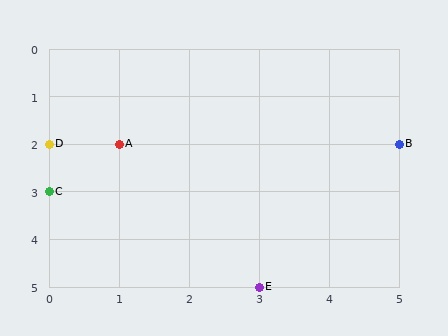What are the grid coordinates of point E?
Point E is at grid coordinates (3, 5).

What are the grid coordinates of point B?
Point B is at grid coordinates (5, 2).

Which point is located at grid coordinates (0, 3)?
Point C is at (0, 3).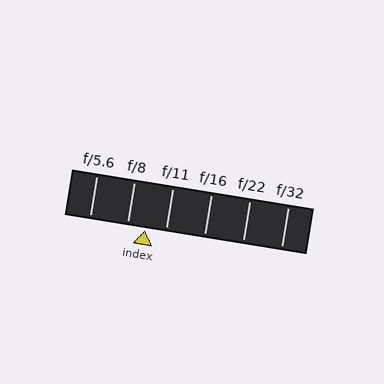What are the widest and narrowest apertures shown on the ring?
The widest aperture shown is f/5.6 and the narrowest is f/32.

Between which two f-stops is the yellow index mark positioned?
The index mark is between f/8 and f/11.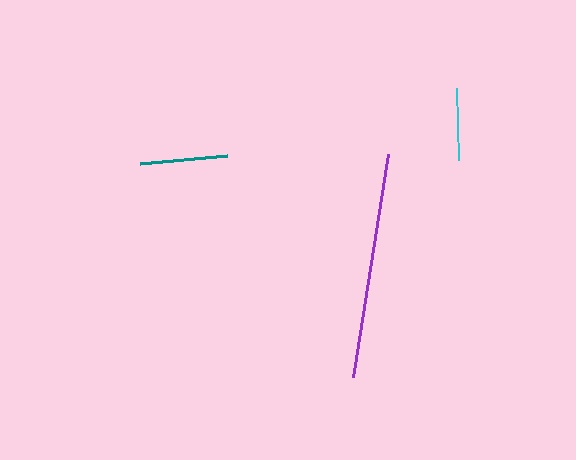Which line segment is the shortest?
The cyan line is the shortest at approximately 72 pixels.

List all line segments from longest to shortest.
From longest to shortest: purple, teal, cyan.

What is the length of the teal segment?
The teal segment is approximately 87 pixels long.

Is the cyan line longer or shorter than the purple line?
The purple line is longer than the cyan line.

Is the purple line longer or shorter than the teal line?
The purple line is longer than the teal line.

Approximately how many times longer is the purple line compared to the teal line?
The purple line is approximately 2.6 times the length of the teal line.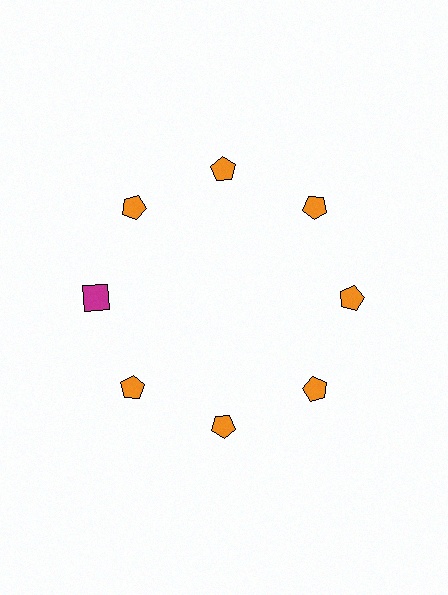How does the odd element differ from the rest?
It differs in both color (magenta instead of orange) and shape (square instead of pentagon).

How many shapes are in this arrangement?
There are 8 shapes arranged in a ring pattern.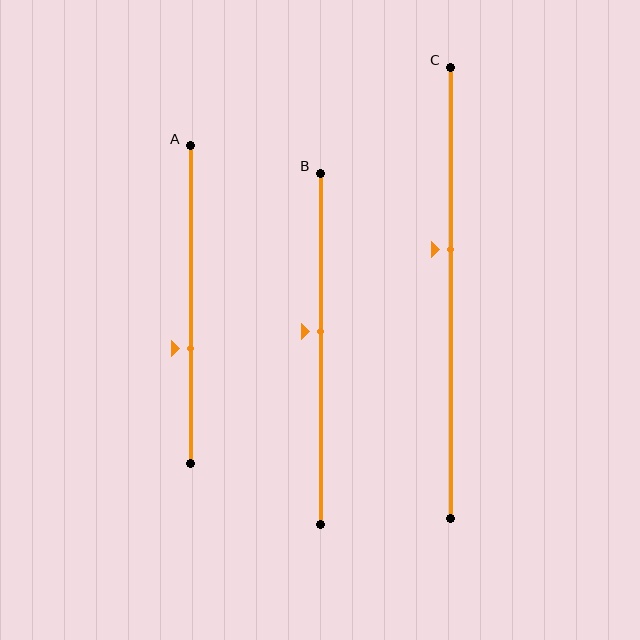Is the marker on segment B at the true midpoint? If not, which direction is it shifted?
No, the marker on segment B is shifted upward by about 5% of the segment length.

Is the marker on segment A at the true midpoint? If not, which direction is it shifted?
No, the marker on segment A is shifted downward by about 14% of the segment length.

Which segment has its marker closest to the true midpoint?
Segment B has its marker closest to the true midpoint.